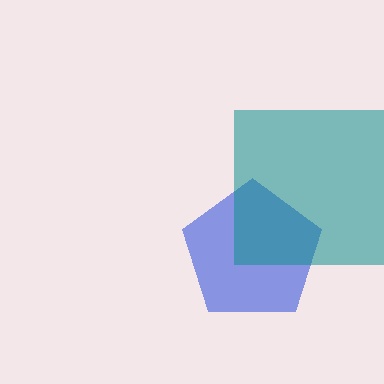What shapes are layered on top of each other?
The layered shapes are: a blue pentagon, a teal square.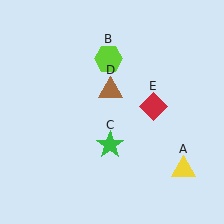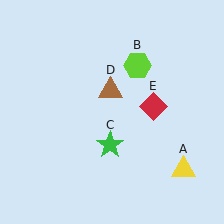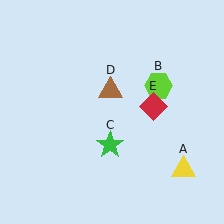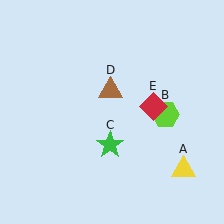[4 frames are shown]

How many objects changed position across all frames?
1 object changed position: lime hexagon (object B).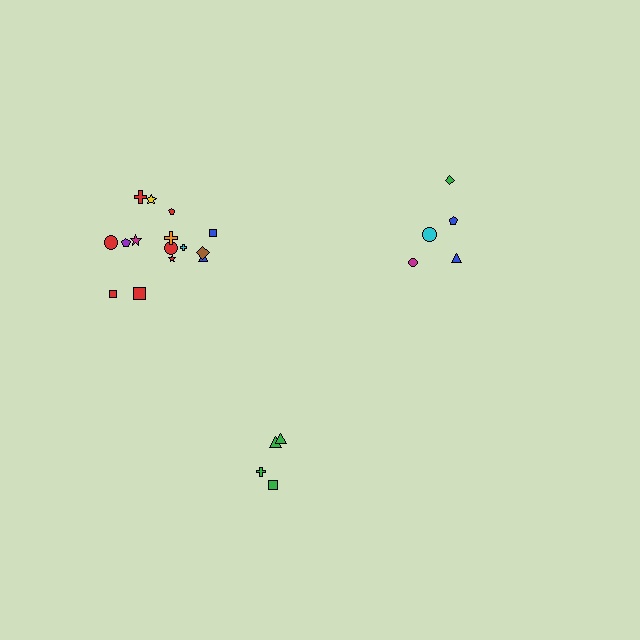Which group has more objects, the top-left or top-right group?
The top-left group.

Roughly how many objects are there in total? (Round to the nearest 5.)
Roughly 25 objects in total.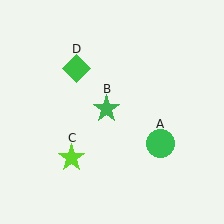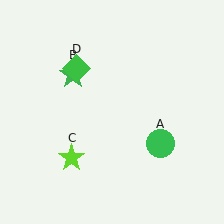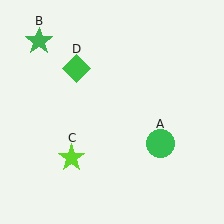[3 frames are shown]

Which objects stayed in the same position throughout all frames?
Green circle (object A) and lime star (object C) and green diamond (object D) remained stationary.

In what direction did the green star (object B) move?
The green star (object B) moved up and to the left.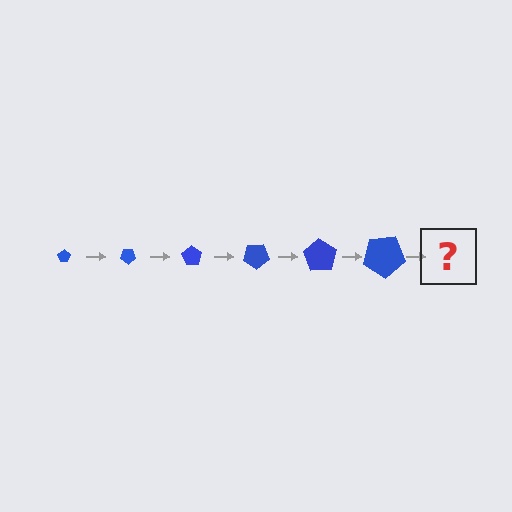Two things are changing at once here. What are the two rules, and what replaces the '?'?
The two rules are that the pentagon grows larger each step and it rotates 35 degrees each step. The '?' should be a pentagon, larger than the previous one and rotated 210 degrees from the start.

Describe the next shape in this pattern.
It should be a pentagon, larger than the previous one and rotated 210 degrees from the start.